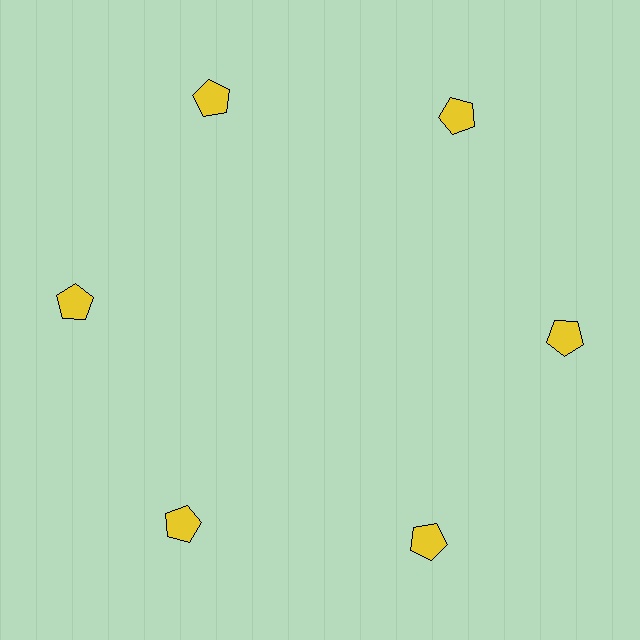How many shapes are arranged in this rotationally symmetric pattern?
There are 6 shapes, arranged in 6 groups of 1.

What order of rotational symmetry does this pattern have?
This pattern has 6-fold rotational symmetry.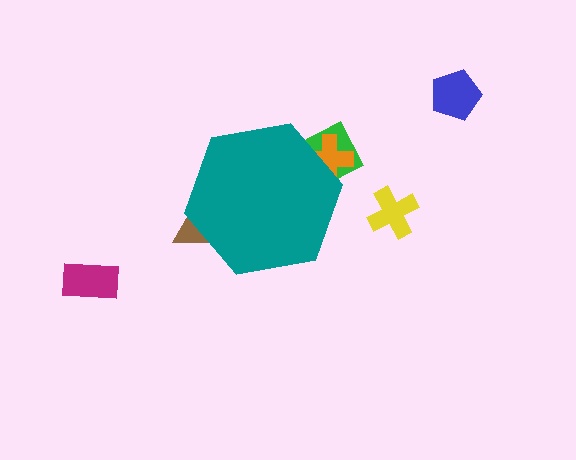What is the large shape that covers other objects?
A teal hexagon.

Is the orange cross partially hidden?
Yes, the orange cross is partially hidden behind the teal hexagon.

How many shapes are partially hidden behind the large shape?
3 shapes are partially hidden.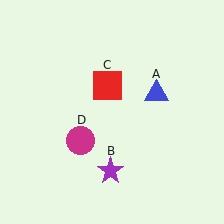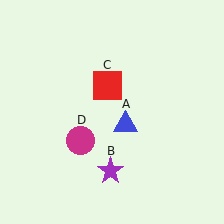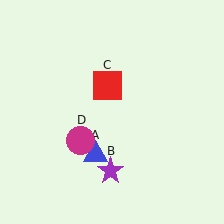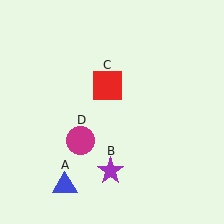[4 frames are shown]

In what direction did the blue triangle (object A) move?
The blue triangle (object A) moved down and to the left.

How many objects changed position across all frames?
1 object changed position: blue triangle (object A).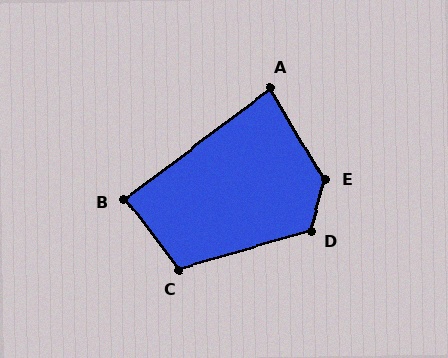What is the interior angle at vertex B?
Approximately 90 degrees (approximately right).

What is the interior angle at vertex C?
Approximately 111 degrees (obtuse).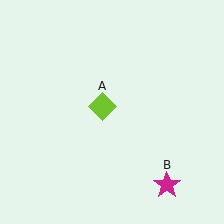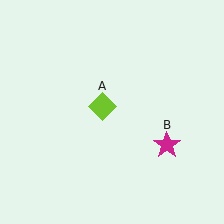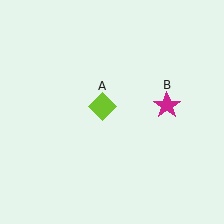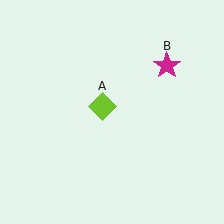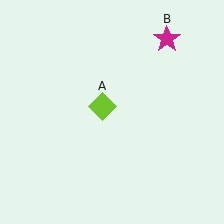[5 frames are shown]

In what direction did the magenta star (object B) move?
The magenta star (object B) moved up.